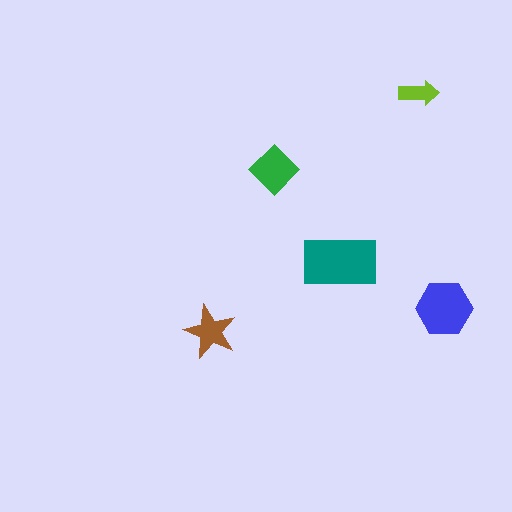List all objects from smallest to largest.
The lime arrow, the brown star, the green diamond, the blue hexagon, the teal rectangle.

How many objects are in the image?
There are 5 objects in the image.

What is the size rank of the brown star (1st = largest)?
4th.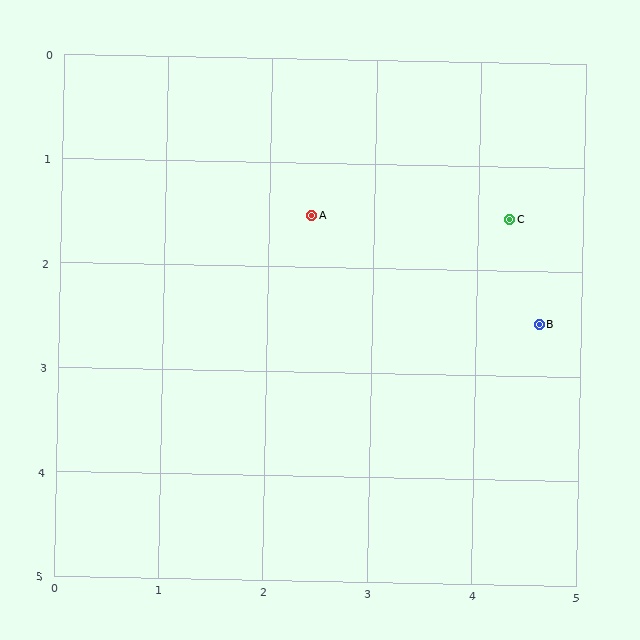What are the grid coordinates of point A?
Point A is at approximately (2.4, 1.5).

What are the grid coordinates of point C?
Point C is at approximately (4.3, 1.5).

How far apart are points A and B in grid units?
Points A and B are about 2.4 grid units apart.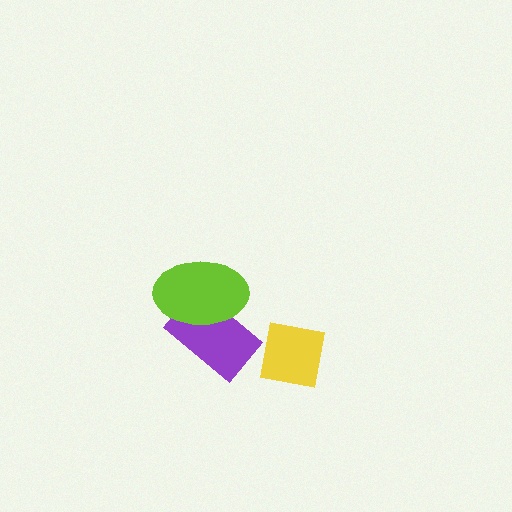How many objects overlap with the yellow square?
0 objects overlap with the yellow square.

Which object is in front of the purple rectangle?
The lime ellipse is in front of the purple rectangle.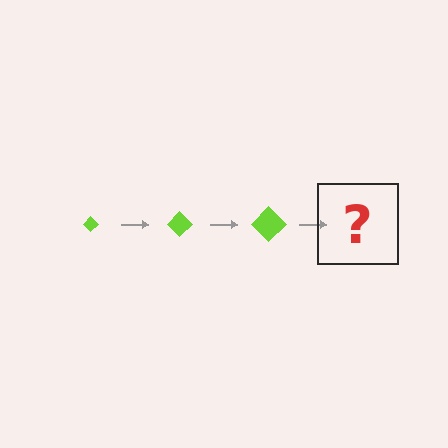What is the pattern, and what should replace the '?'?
The pattern is that the diamond gets progressively larger each step. The '?' should be a lime diamond, larger than the previous one.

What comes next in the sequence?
The next element should be a lime diamond, larger than the previous one.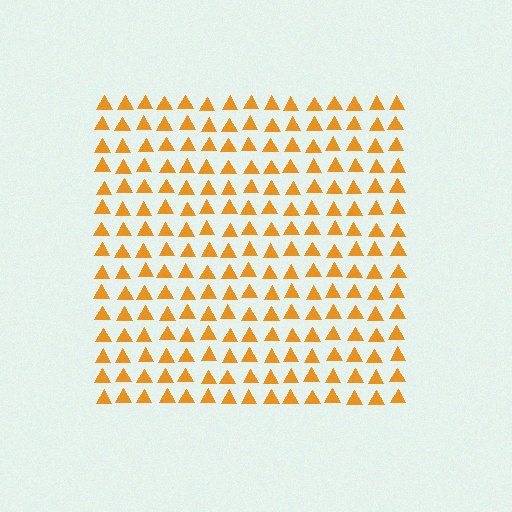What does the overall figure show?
The overall figure shows a square.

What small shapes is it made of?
It is made of small triangles.